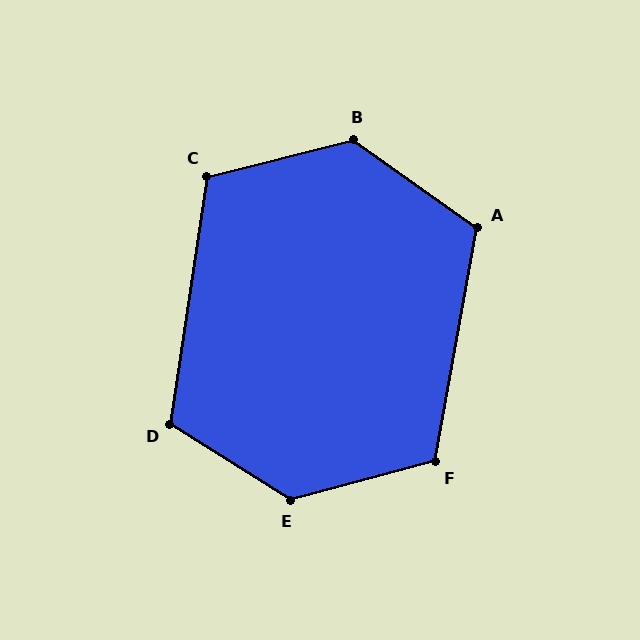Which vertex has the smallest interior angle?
C, at approximately 112 degrees.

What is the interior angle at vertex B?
Approximately 131 degrees (obtuse).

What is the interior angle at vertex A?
Approximately 115 degrees (obtuse).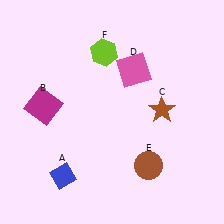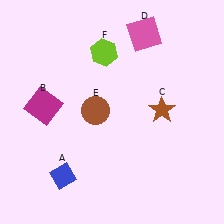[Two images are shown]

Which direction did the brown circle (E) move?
The brown circle (E) moved up.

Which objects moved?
The objects that moved are: the pink square (D), the brown circle (E).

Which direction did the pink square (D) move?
The pink square (D) moved up.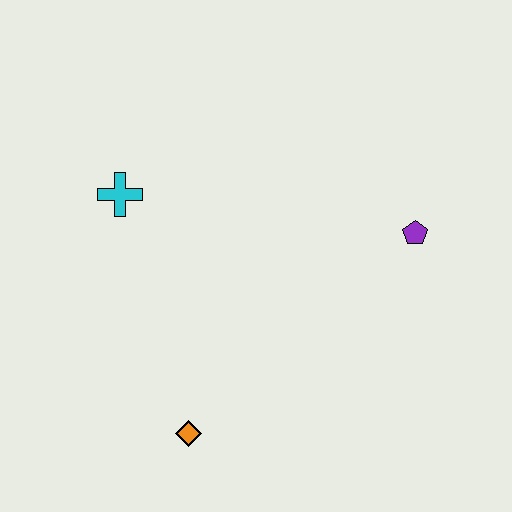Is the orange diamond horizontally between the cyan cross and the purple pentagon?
Yes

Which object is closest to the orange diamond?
The cyan cross is closest to the orange diamond.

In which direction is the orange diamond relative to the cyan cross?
The orange diamond is below the cyan cross.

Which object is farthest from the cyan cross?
The purple pentagon is farthest from the cyan cross.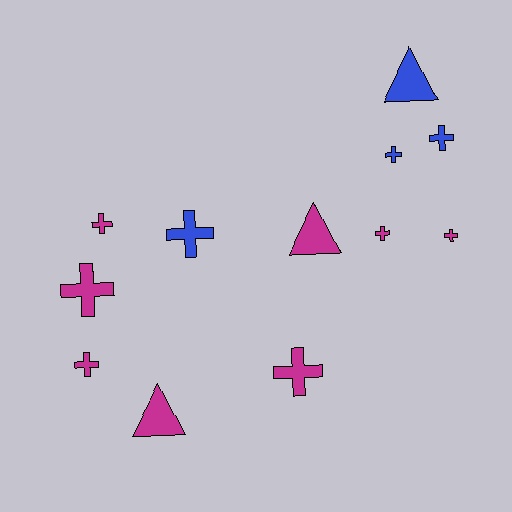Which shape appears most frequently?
Cross, with 9 objects.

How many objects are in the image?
There are 12 objects.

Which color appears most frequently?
Magenta, with 8 objects.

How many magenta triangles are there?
There are 2 magenta triangles.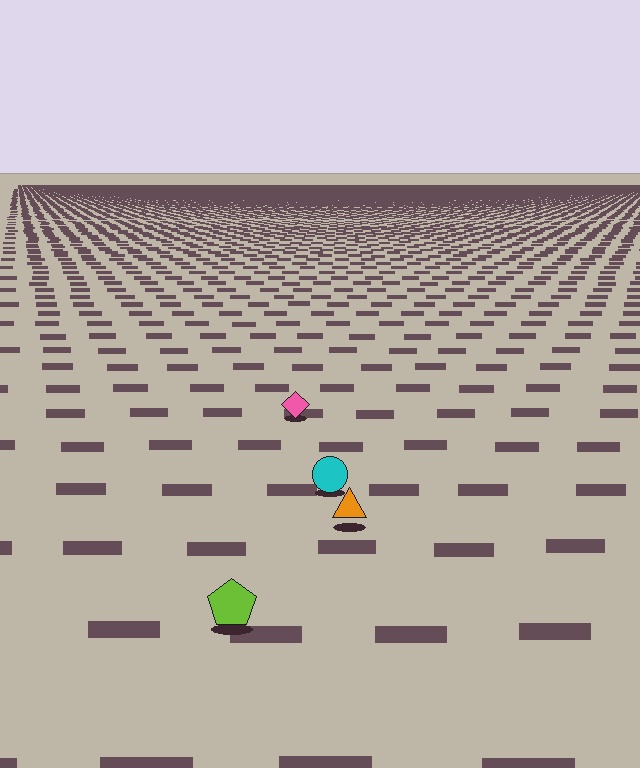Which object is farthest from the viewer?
The pink diamond is farthest from the viewer. It appears smaller and the ground texture around it is denser.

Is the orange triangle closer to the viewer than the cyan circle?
Yes. The orange triangle is closer — you can tell from the texture gradient: the ground texture is coarser near it.